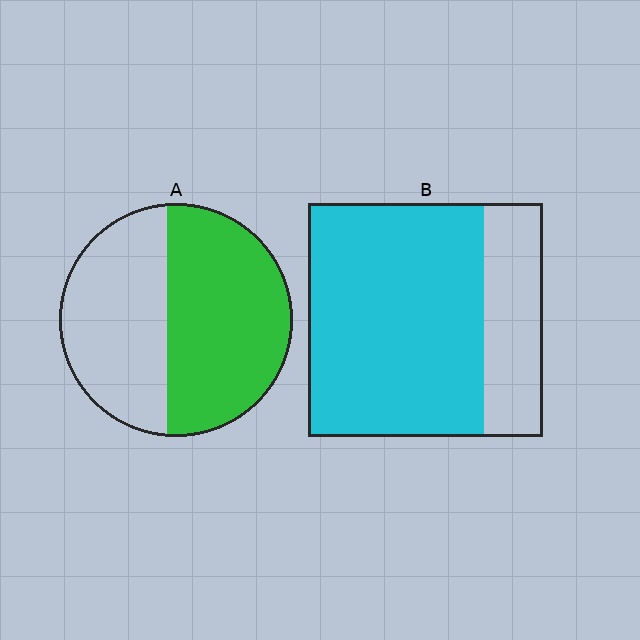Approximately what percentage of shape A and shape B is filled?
A is approximately 55% and B is approximately 75%.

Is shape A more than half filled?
Yes.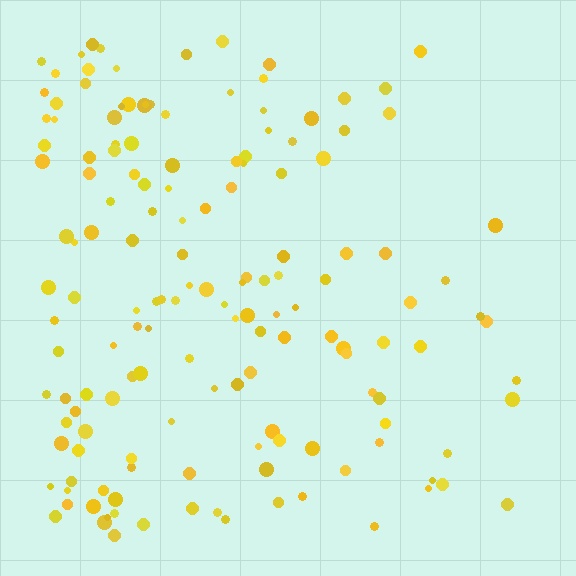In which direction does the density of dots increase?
From right to left, with the left side densest.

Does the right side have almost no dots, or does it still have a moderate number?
Still a moderate number, just noticeably fewer than the left.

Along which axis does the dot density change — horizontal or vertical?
Horizontal.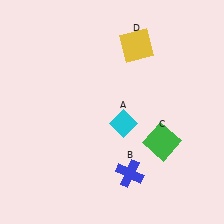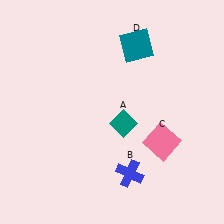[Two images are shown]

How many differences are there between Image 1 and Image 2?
There are 3 differences between the two images.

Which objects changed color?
A changed from cyan to teal. C changed from green to pink. D changed from yellow to teal.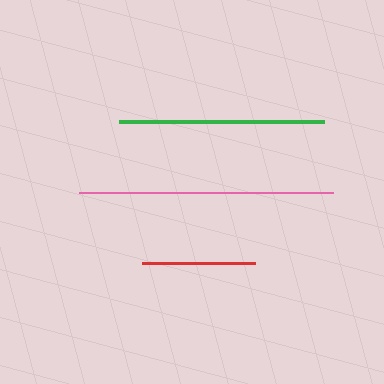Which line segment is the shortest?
The red line is the shortest at approximately 112 pixels.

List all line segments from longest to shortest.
From longest to shortest: pink, green, red.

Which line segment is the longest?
The pink line is the longest at approximately 254 pixels.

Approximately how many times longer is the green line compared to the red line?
The green line is approximately 1.8 times the length of the red line.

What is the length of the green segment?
The green segment is approximately 205 pixels long.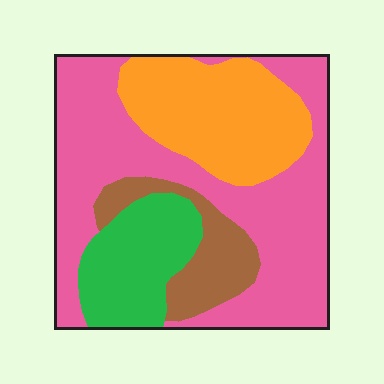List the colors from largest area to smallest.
From largest to smallest: pink, orange, green, brown.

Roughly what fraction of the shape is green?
Green covers 16% of the shape.